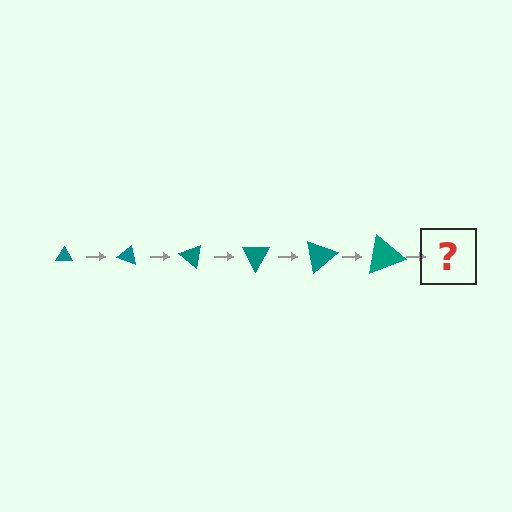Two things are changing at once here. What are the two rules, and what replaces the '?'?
The two rules are that the triangle grows larger each step and it rotates 20 degrees each step. The '?' should be a triangle, larger than the previous one and rotated 120 degrees from the start.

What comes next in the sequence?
The next element should be a triangle, larger than the previous one and rotated 120 degrees from the start.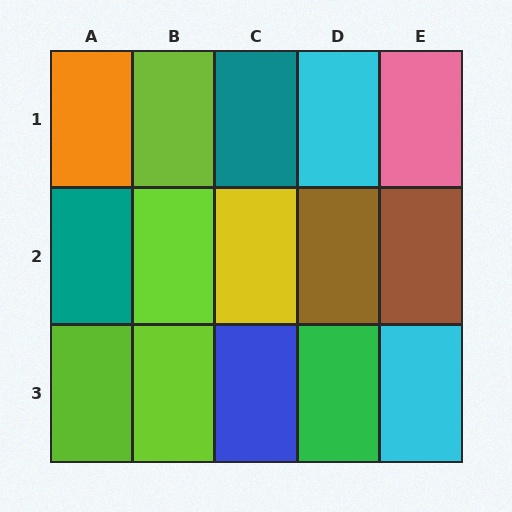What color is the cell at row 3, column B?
Lime.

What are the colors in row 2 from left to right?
Teal, lime, yellow, brown, brown.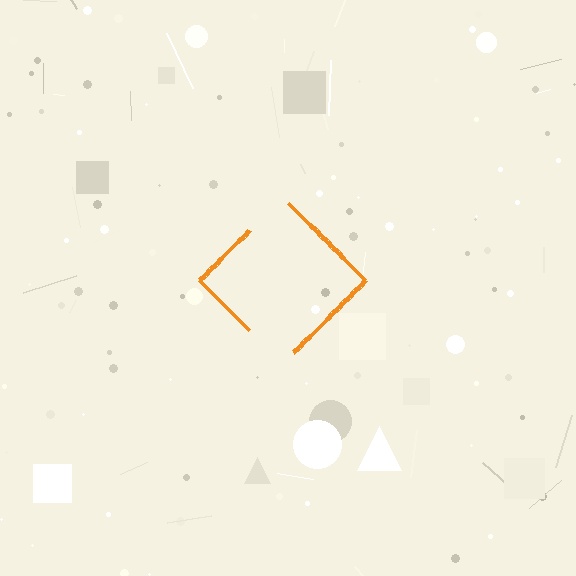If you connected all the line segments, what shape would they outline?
They would outline a diamond.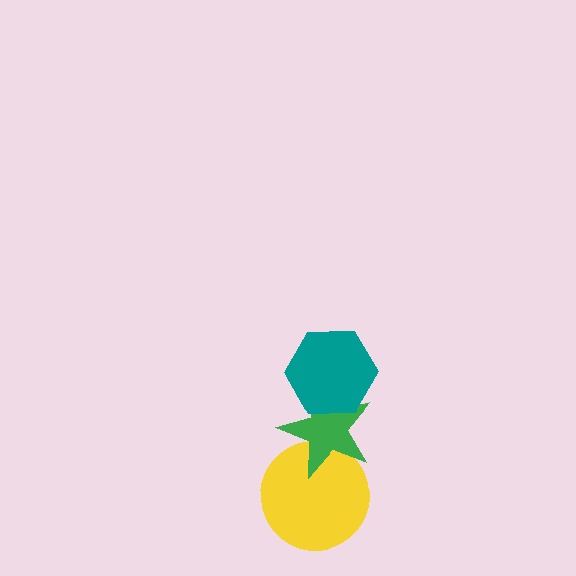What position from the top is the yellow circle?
The yellow circle is 3rd from the top.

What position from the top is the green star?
The green star is 2nd from the top.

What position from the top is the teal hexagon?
The teal hexagon is 1st from the top.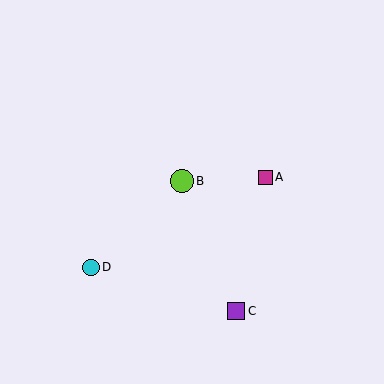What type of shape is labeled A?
Shape A is a magenta square.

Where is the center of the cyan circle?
The center of the cyan circle is at (91, 267).